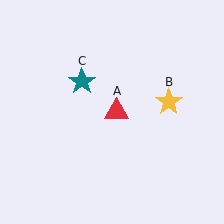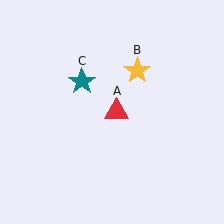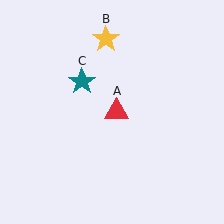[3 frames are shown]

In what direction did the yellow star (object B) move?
The yellow star (object B) moved up and to the left.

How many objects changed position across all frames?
1 object changed position: yellow star (object B).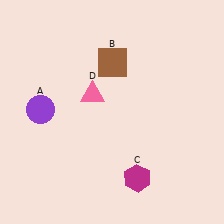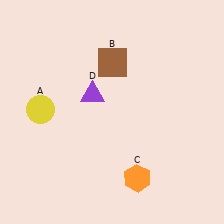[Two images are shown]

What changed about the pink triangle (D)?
In Image 1, D is pink. In Image 2, it changed to purple.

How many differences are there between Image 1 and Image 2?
There are 3 differences between the two images.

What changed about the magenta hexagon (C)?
In Image 1, C is magenta. In Image 2, it changed to orange.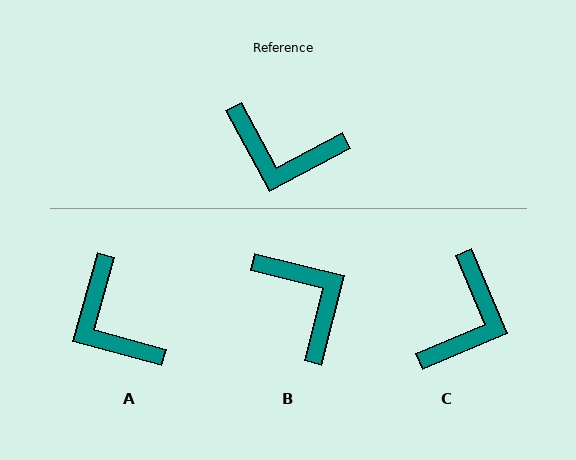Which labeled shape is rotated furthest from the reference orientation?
B, about 137 degrees away.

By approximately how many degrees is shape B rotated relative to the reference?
Approximately 137 degrees counter-clockwise.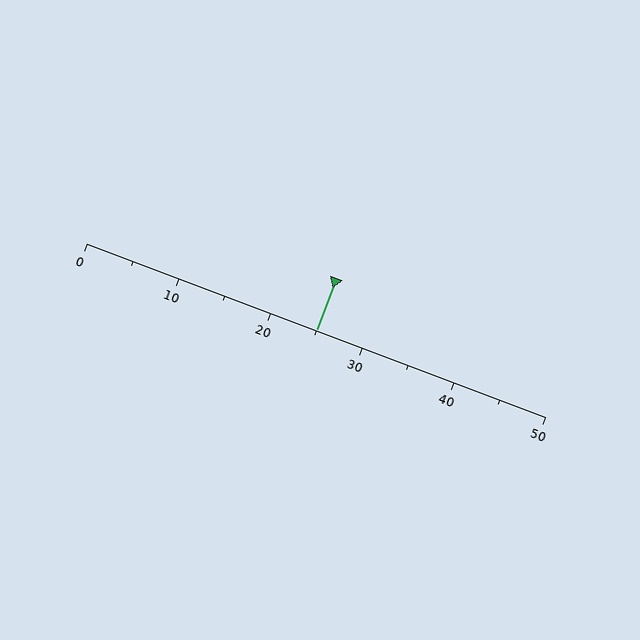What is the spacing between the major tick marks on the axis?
The major ticks are spaced 10 apart.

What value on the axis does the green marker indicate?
The marker indicates approximately 25.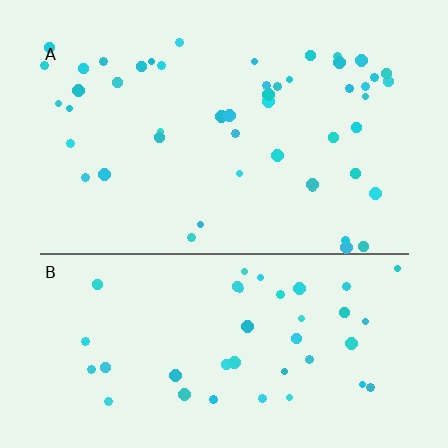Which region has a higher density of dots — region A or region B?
A (the top).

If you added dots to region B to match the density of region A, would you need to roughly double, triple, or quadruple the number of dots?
Approximately double.